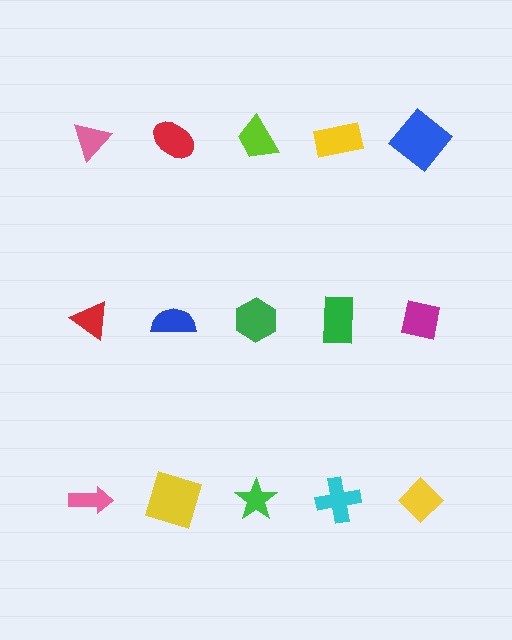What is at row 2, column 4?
A green rectangle.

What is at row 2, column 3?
A green hexagon.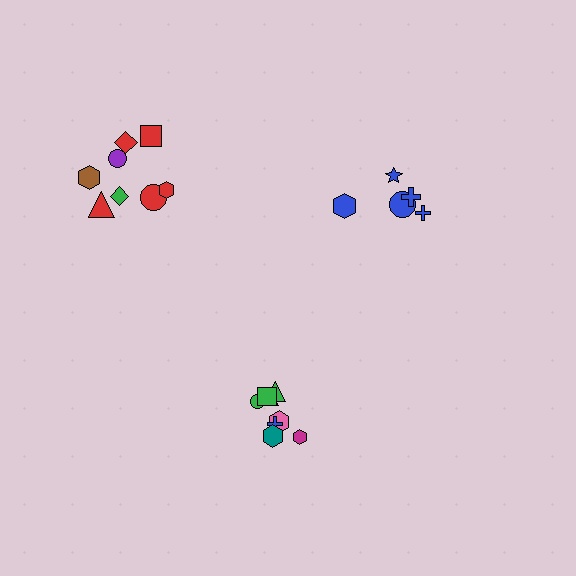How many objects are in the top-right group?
There are 5 objects.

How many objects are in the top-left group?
There are 8 objects.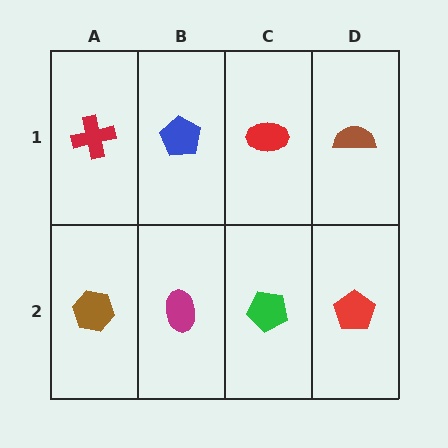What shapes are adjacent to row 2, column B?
A blue pentagon (row 1, column B), a brown hexagon (row 2, column A), a green pentagon (row 2, column C).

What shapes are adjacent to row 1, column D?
A red pentagon (row 2, column D), a red ellipse (row 1, column C).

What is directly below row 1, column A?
A brown hexagon.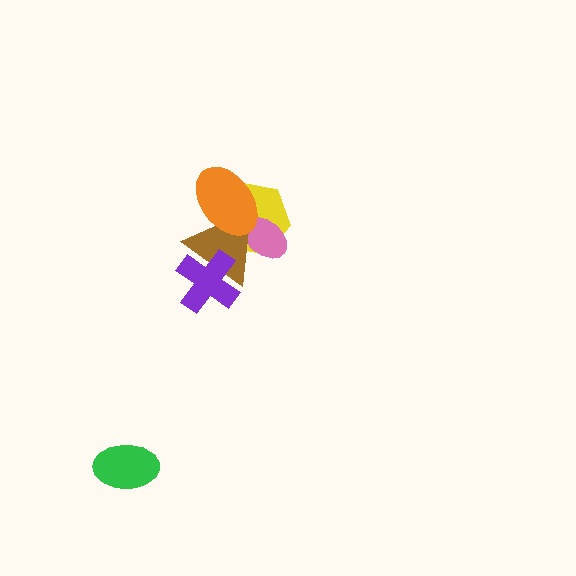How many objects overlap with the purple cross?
1 object overlaps with the purple cross.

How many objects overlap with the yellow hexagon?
3 objects overlap with the yellow hexagon.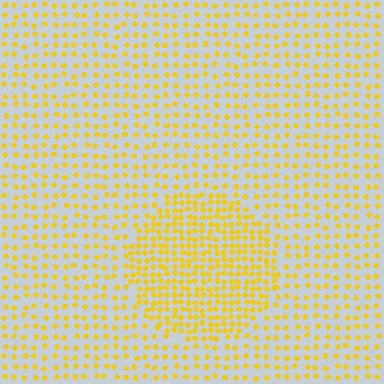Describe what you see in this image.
The image contains small yellow elements arranged at two different densities. A circle-shaped region is visible where the elements are more densely packed than the surrounding area.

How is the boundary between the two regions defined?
The boundary is defined by a change in element density (approximately 2.0x ratio). All elements are the same color, size, and shape.